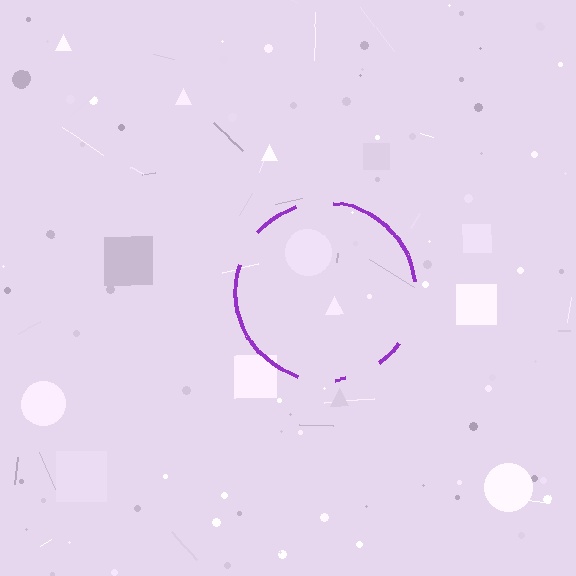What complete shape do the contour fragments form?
The contour fragments form a circle.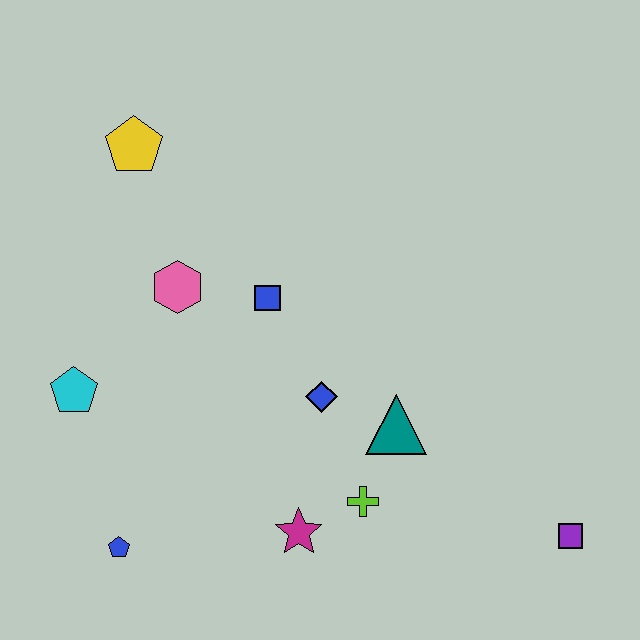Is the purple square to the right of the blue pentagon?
Yes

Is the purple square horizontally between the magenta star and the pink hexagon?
No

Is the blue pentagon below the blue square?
Yes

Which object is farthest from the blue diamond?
The yellow pentagon is farthest from the blue diamond.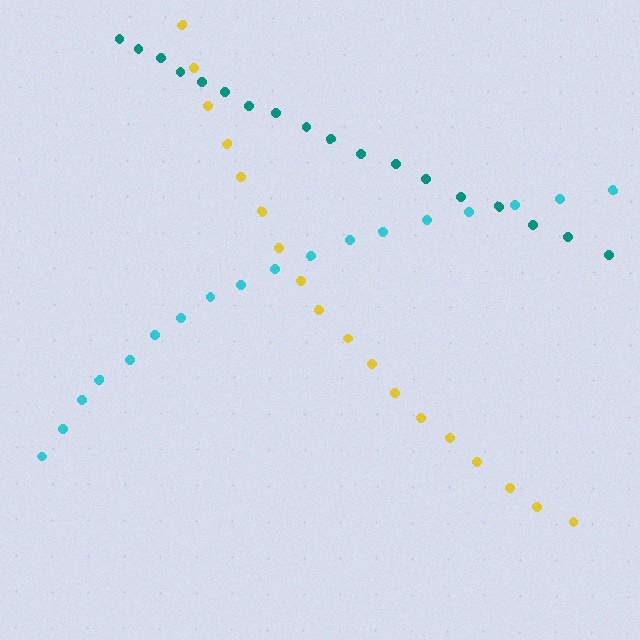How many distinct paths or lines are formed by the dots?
There are 3 distinct paths.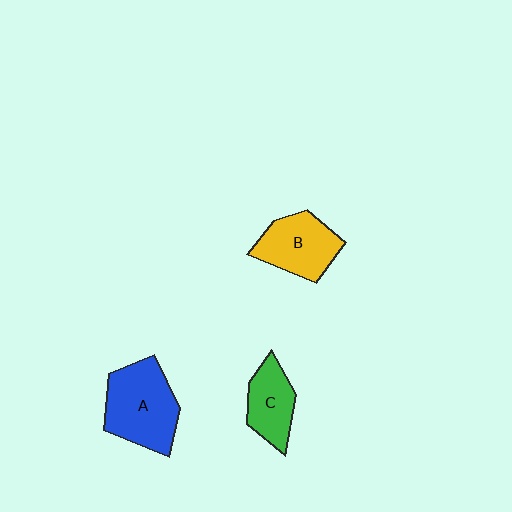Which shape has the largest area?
Shape A (blue).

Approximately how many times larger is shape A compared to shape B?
Approximately 1.3 times.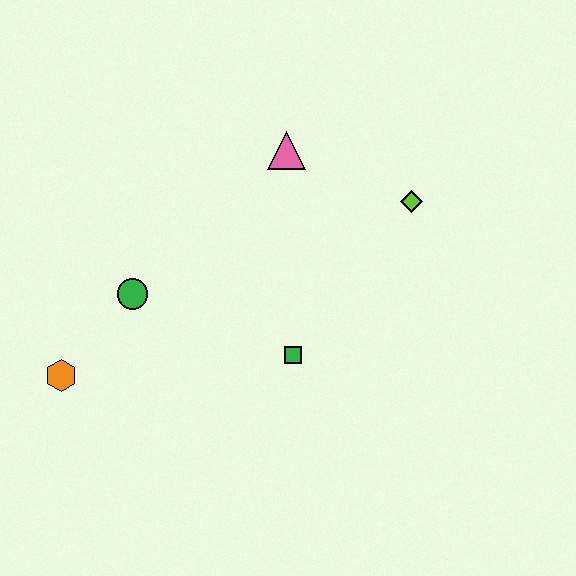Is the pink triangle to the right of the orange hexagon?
Yes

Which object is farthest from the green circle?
The lime diamond is farthest from the green circle.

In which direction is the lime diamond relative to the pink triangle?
The lime diamond is to the right of the pink triangle.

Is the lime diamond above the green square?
Yes